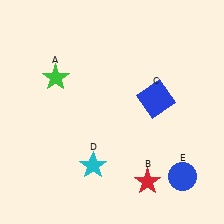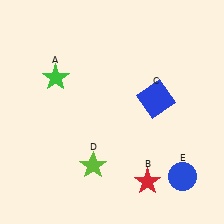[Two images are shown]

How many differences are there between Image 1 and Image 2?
There is 1 difference between the two images.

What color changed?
The star (D) changed from cyan in Image 1 to lime in Image 2.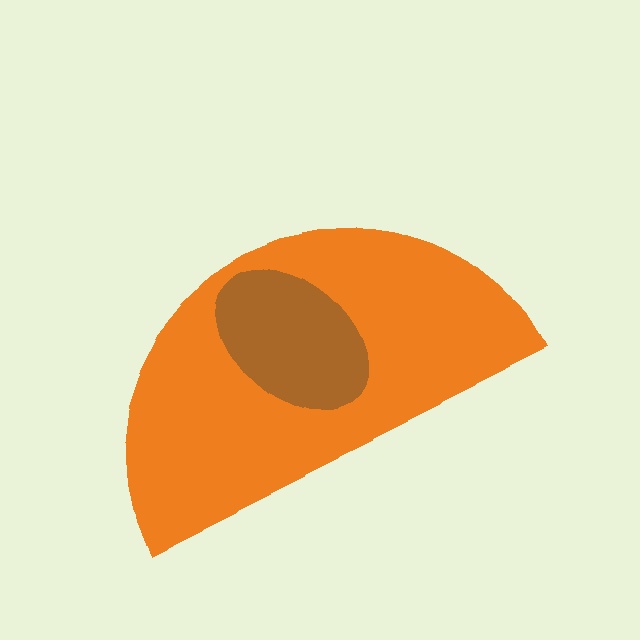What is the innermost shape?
The brown ellipse.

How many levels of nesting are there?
2.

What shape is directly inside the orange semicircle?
The brown ellipse.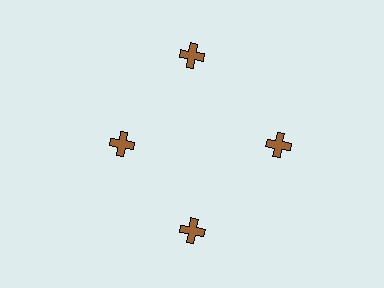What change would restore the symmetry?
The symmetry would be restored by moving it outward, back onto the ring so that all 4 crosses sit at equal angles and equal distance from the center.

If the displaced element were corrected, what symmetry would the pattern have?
It would have 4-fold rotational symmetry — the pattern would map onto itself every 90 degrees.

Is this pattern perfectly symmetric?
No. The 4 brown crosses are arranged in a ring, but one element near the 9 o'clock position is pulled inward toward the center, breaking the 4-fold rotational symmetry.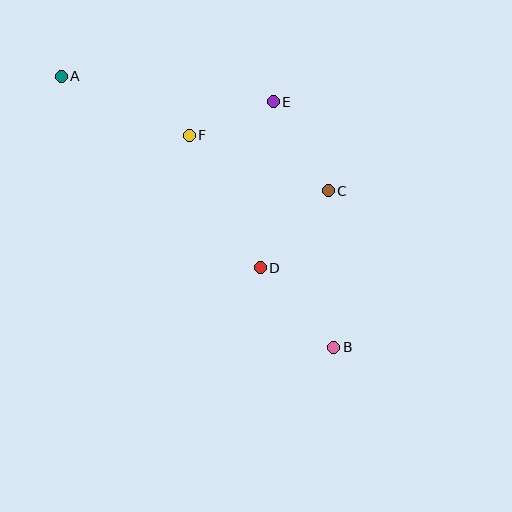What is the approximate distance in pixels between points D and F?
The distance between D and F is approximately 150 pixels.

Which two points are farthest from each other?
Points A and B are farthest from each other.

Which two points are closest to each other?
Points E and F are closest to each other.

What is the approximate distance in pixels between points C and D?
The distance between C and D is approximately 102 pixels.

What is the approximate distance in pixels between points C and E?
The distance between C and E is approximately 105 pixels.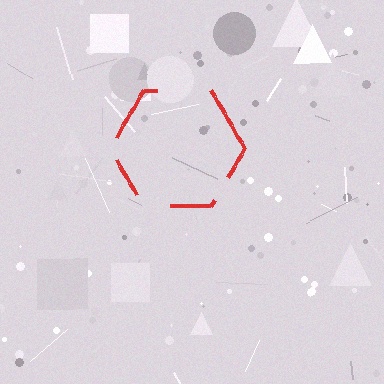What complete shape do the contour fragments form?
The contour fragments form a hexagon.